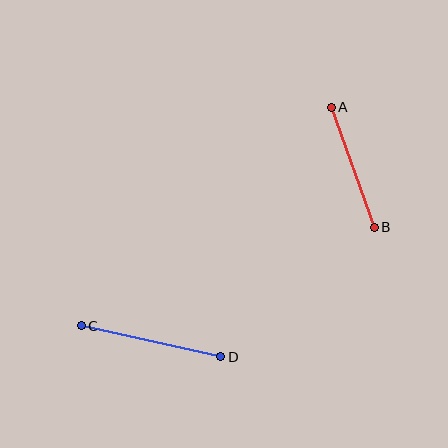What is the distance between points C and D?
The distance is approximately 143 pixels.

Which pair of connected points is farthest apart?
Points C and D are farthest apart.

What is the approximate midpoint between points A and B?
The midpoint is at approximately (353, 167) pixels.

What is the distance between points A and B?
The distance is approximately 128 pixels.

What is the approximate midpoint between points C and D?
The midpoint is at approximately (151, 341) pixels.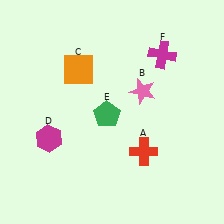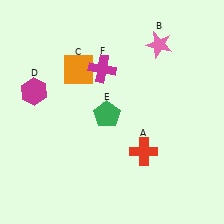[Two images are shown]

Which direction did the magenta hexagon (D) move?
The magenta hexagon (D) moved up.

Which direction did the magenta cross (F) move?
The magenta cross (F) moved left.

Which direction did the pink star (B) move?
The pink star (B) moved up.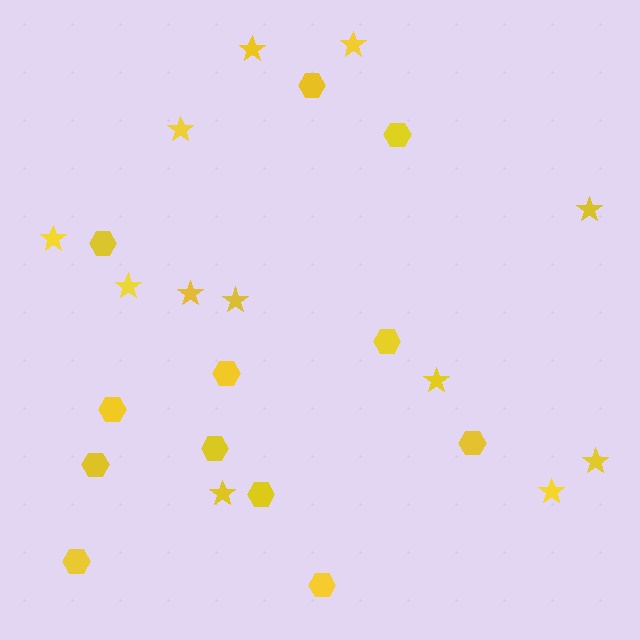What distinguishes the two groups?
There are 2 groups: one group of stars (12) and one group of hexagons (12).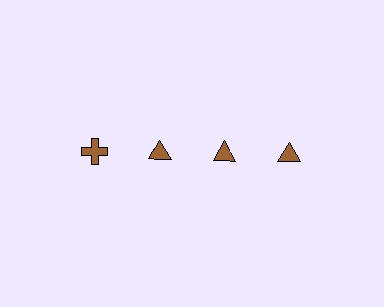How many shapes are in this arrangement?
There are 4 shapes arranged in a grid pattern.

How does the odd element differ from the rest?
It has a different shape: cross instead of triangle.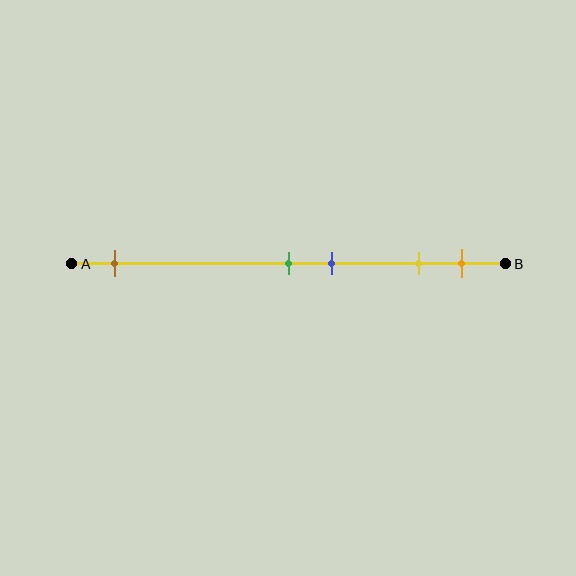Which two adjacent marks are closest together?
The green and blue marks are the closest adjacent pair.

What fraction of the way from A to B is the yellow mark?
The yellow mark is approximately 80% (0.8) of the way from A to B.